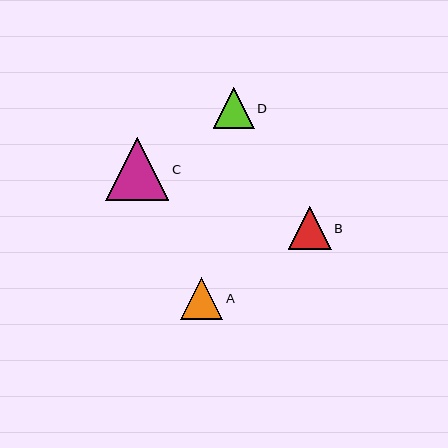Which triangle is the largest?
Triangle C is the largest with a size of approximately 63 pixels.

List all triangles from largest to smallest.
From largest to smallest: C, B, A, D.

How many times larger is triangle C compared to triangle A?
Triangle C is approximately 1.5 times the size of triangle A.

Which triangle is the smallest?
Triangle D is the smallest with a size of approximately 41 pixels.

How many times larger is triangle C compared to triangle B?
Triangle C is approximately 1.5 times the size of triangle B.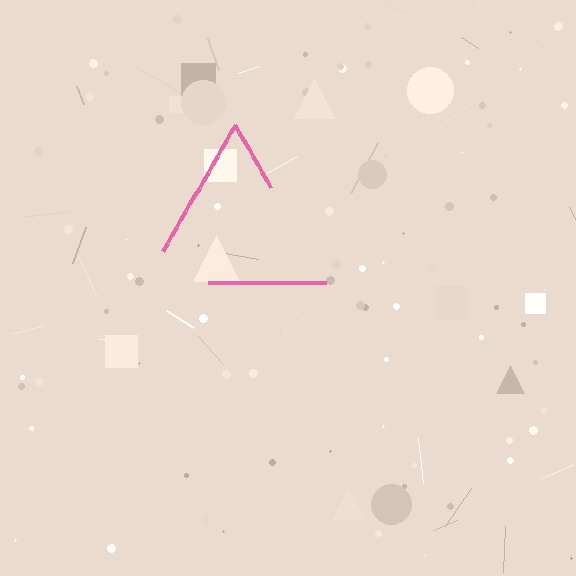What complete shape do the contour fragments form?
The contour fragments form a triangle.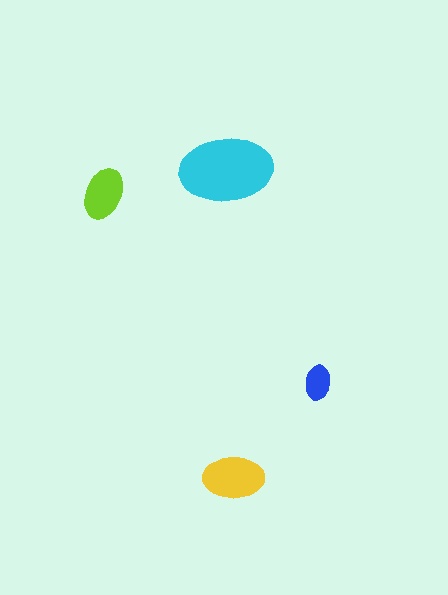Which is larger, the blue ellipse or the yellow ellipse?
The yellow one.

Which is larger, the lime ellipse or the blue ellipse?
The lime one.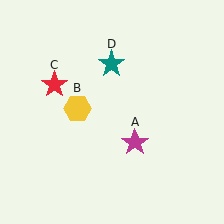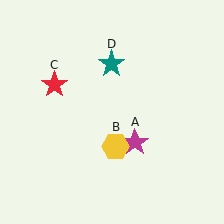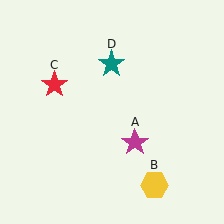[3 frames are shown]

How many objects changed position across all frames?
1 object changed position: yellow hexagon (object B).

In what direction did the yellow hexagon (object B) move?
The yellow hexagon (object B) moved down and to the right.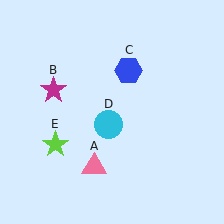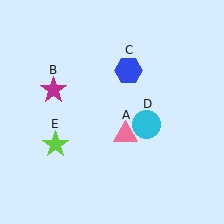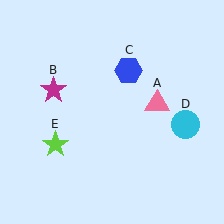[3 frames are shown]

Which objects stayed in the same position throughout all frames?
Magenta star (object B) and blue hexagon (object C) and lime star (object E) remained stationary.